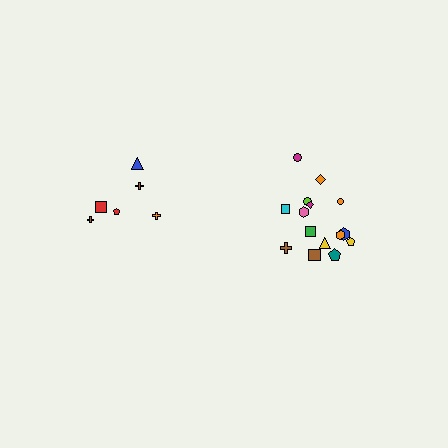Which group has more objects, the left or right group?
The right group.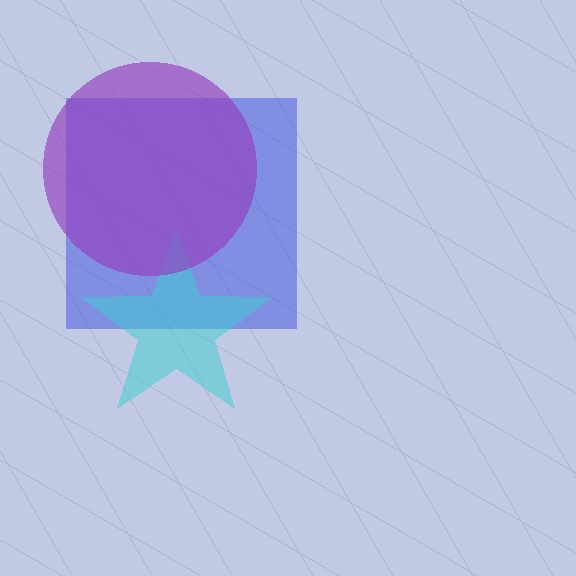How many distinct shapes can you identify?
There are 3 distinct shapes: a blue square, a cyan star, a purple circle.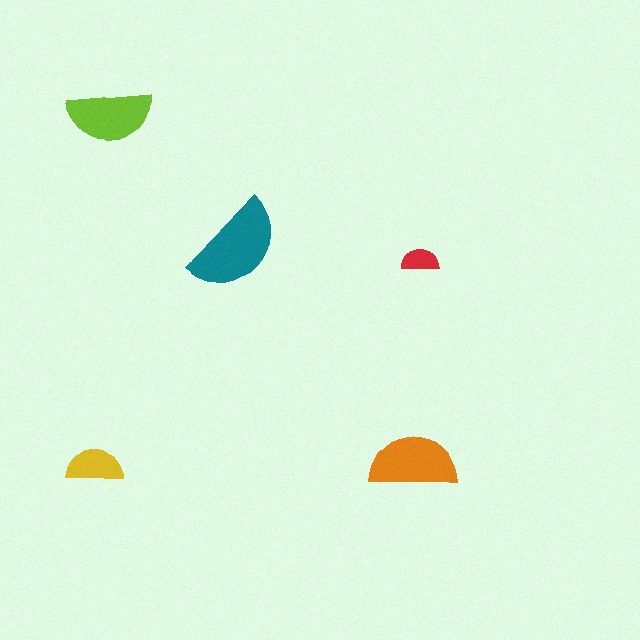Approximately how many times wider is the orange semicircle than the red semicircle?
About 2.5 times wider.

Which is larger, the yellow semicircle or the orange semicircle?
The orange one.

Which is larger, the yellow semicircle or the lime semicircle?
The lime one.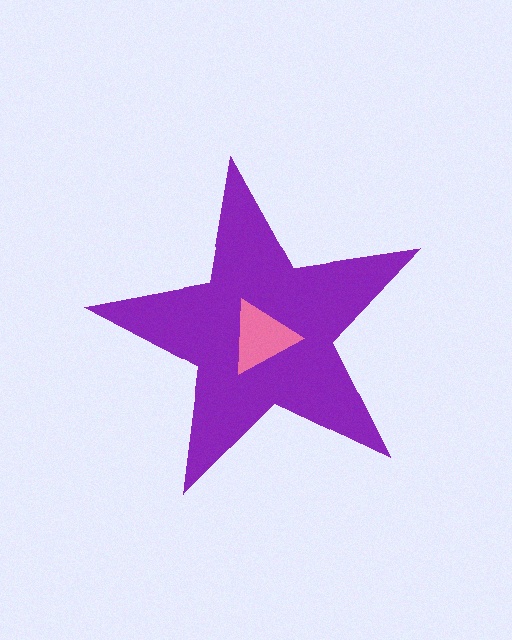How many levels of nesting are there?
2.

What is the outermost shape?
The purple star.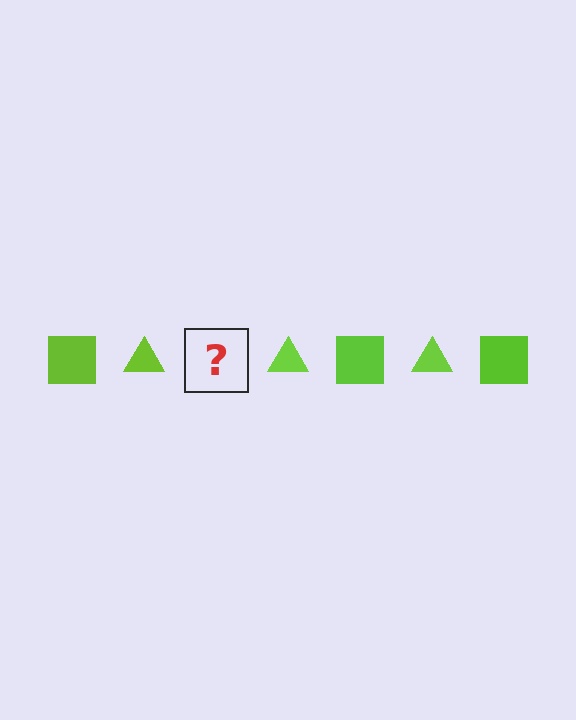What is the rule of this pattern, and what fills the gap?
The rule is that the pattern cycles through square, triangle shapes in lime. The gap should be filled with a lime square.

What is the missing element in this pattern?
The missing element is a lime square.